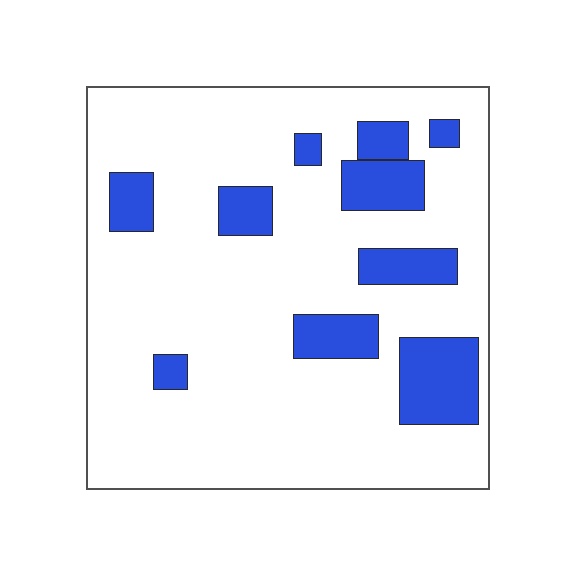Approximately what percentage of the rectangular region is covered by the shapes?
Approximately 20%.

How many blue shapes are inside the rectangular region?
10.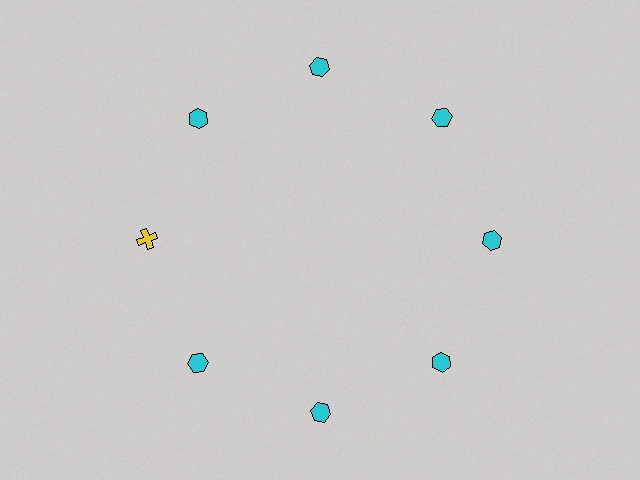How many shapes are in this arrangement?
There are 8 shapes arranged in a ring pattern.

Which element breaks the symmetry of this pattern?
The yellow cross at roughly the 9 o'clock position breaks the symmetry. All other shapes are cyan hexagons.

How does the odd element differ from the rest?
It differs in both color (yellow instead of cyan) and shape (cross instead of hexagon).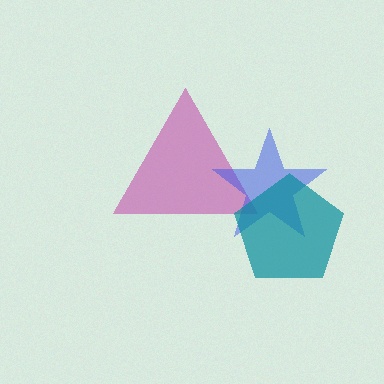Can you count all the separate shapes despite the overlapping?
Yes, there are 3 separate shapes.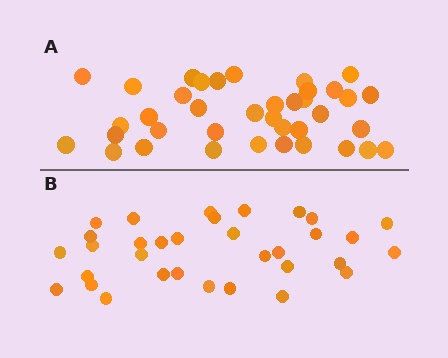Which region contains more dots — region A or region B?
Region A (the top region) has more dots.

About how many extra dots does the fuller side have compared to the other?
Region A has about 5 more dots than region B.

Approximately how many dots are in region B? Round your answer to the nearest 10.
About 30 dots. (The exact count is 33, which rounds to 30.)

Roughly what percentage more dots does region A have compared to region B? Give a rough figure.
About 15% more.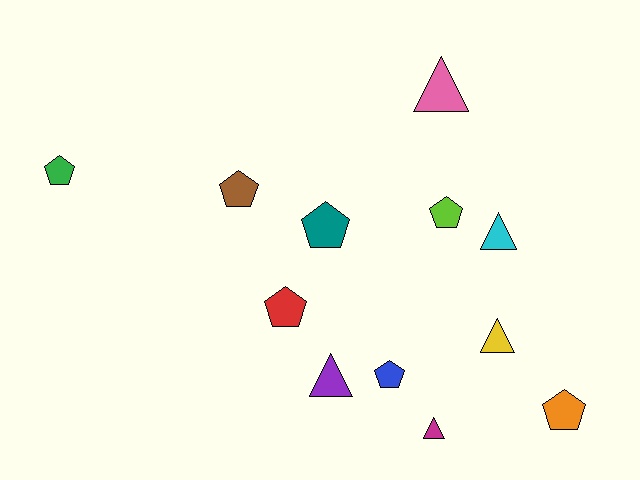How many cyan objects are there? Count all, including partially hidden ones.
There is 1 cyan object.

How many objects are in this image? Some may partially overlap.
There are 12 objects.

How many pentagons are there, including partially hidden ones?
There are 7 pentagons.